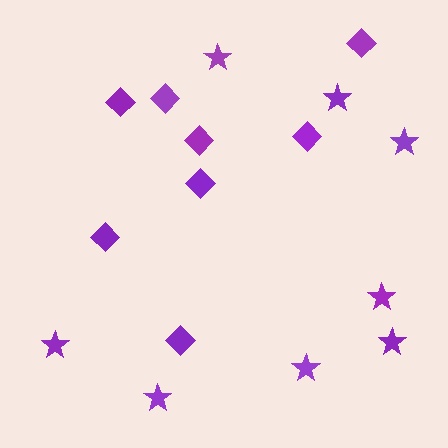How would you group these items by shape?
There are 2 groups: one group of diamonds (8) and one group of stars (8).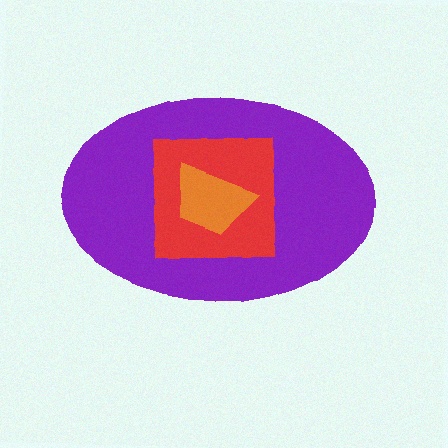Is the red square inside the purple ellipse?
Yes.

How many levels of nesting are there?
3.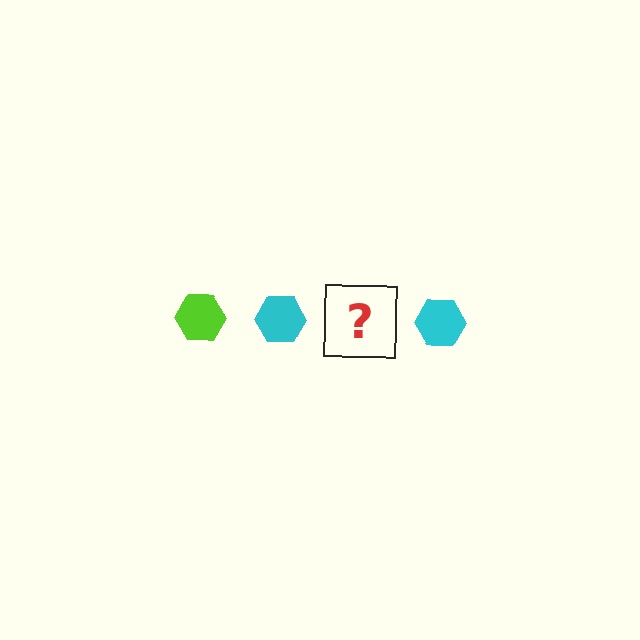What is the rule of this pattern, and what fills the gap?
The rule is that the pattern cycles through lime, cyan hexagons. The gap should be filled with a lime hexagon.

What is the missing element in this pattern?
The missing element is a lime hexagon.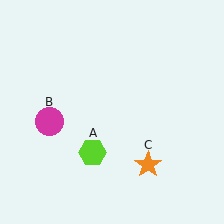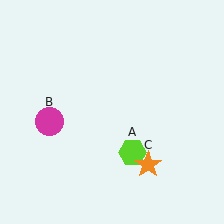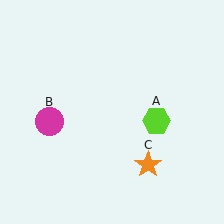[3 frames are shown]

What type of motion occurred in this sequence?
The lime hexagon (object A) rotated counterclockwise around the center of the scene.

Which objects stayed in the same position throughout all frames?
Magenta circle (object B) and orange star (object C) remained stationary.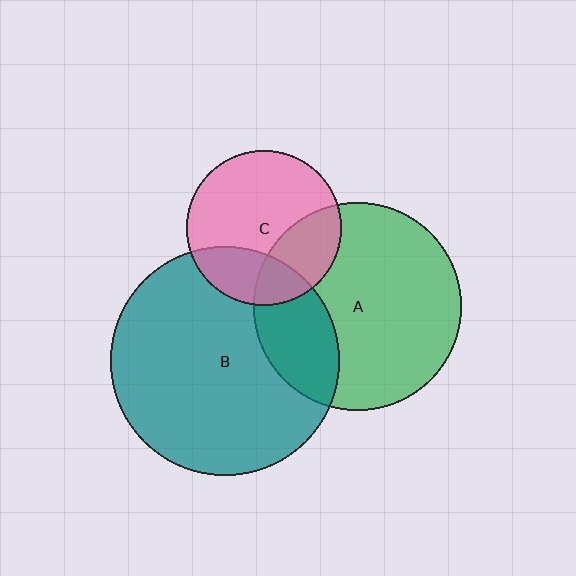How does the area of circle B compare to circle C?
Approximately 2.2 times.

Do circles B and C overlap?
Yes.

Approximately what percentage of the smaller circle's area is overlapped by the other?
Approximately 25%.